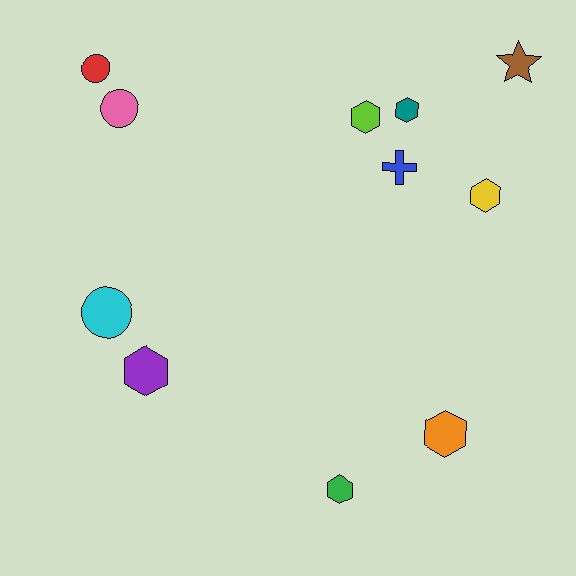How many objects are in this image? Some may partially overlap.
There are 11 objects.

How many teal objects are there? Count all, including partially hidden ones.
There is 1 teal object.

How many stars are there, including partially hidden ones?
There is 1 star.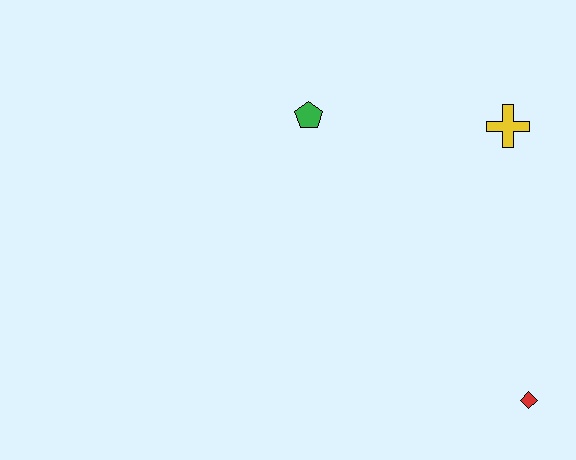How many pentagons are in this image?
There is 1 pentagon.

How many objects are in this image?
There are 3 objects.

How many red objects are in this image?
There is 1 red object.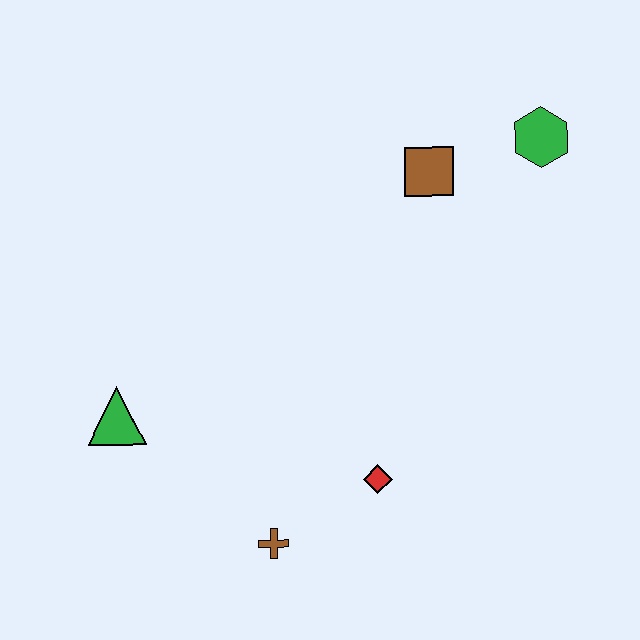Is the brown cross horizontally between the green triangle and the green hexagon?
Yes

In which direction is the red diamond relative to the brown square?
The red diamond is below the brown square.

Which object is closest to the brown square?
The green hexagon is closest to the brown square.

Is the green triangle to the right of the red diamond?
No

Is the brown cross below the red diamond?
Yes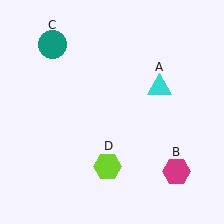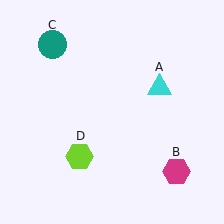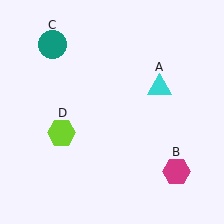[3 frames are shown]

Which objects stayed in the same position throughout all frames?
Cyan triangle (object A) and magenta hexagon (object B) and teal circle (object C) remained stationary.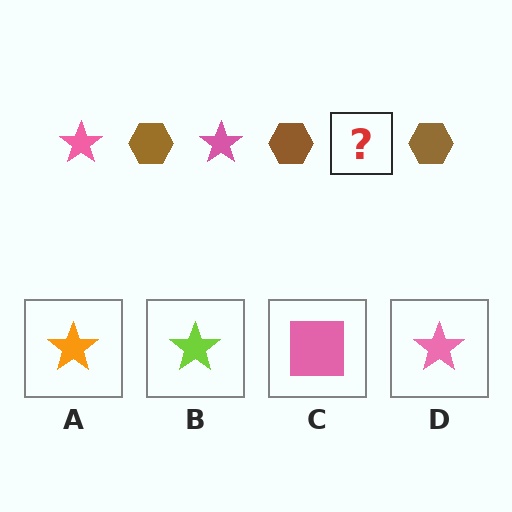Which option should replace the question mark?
Option D.